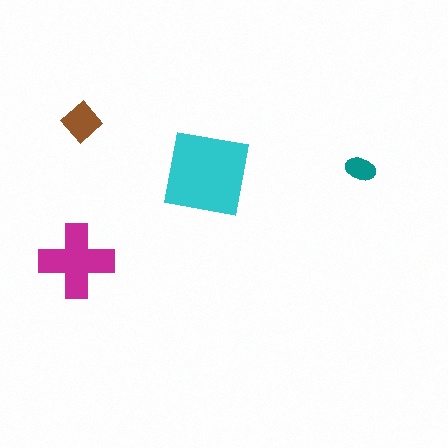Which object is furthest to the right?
The teal ellipse is rightmost.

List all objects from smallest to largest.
The teal ellipse, the brown diamond, the magenta cross, the cyan square.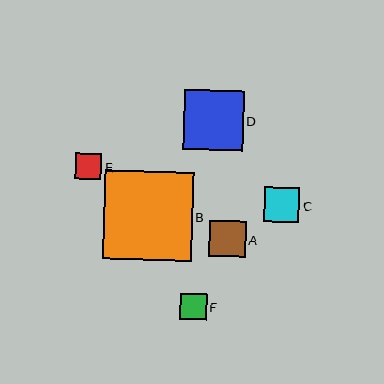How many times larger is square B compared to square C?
Square B is approximately 2.5 times the size of square C.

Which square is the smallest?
Square F is the smallest with a size of approximately 27 pixels.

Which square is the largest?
Square B is the largest with a size of approximately 89 pixels.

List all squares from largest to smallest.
From largest to smallest: B, D, A, C, E, F.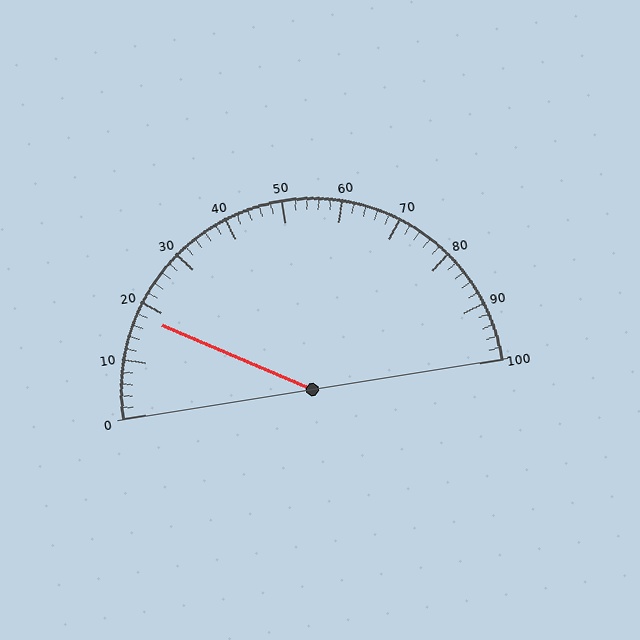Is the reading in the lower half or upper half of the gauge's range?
The reading is in the lower half of the range (0 to 100).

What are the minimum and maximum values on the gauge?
The gauge ranges from 0 to 100.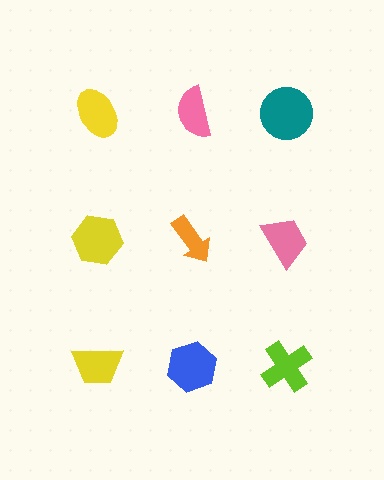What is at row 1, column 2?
A pink semicircle.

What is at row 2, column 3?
A pink trapezoid.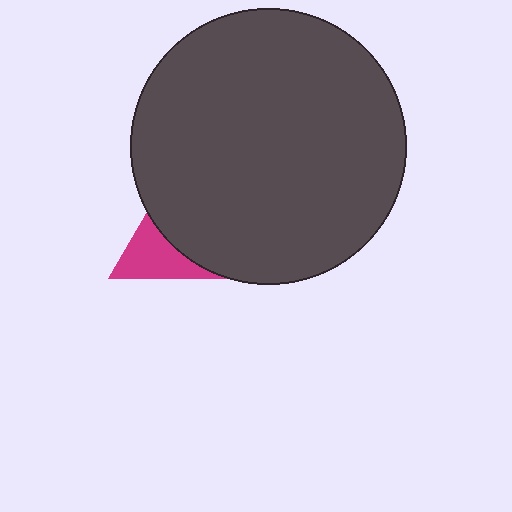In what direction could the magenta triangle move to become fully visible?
The magenta triangle could move toward the lower-left. That would shift it out from behind the dark gray circle entirely.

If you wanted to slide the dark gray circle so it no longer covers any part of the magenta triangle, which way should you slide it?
Slide it toward the upper-right — that is the most direct way to separate the two shapes.